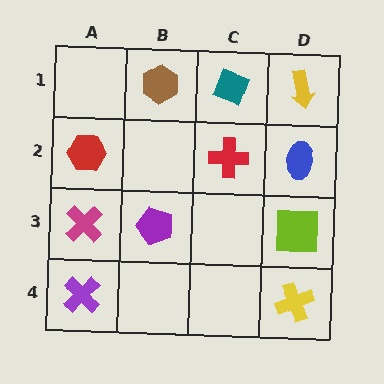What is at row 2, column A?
A red hexagon.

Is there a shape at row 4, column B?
No, that cell is empty.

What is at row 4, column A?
A purple cross.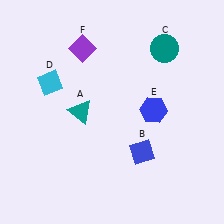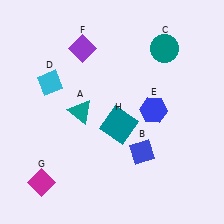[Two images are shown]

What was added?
A magenta diamond (G), a teal square (H) were added in Image 2.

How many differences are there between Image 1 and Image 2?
There are 2 differences between the two images.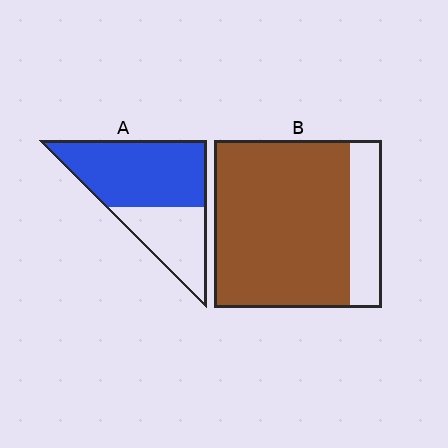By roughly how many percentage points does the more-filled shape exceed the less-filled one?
By roughly 15 percentage points (B over A).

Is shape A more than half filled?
Yes.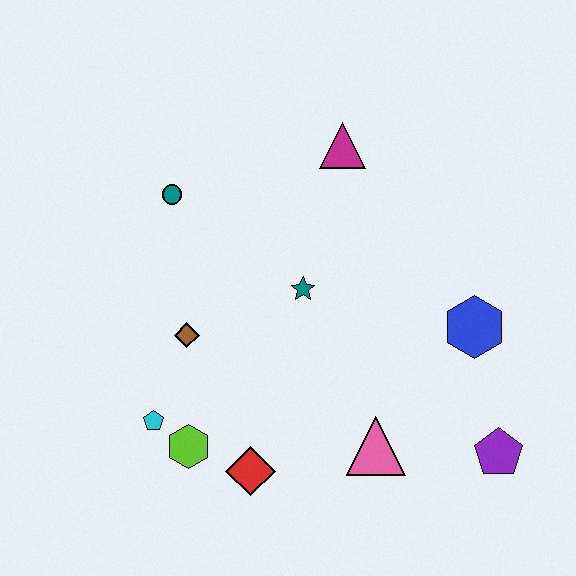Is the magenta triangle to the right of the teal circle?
Yes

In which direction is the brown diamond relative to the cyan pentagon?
The brown diamond is above the cyan pentagon.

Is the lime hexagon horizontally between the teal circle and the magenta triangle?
Yes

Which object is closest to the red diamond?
The lime hexagon is closest to the red diamond.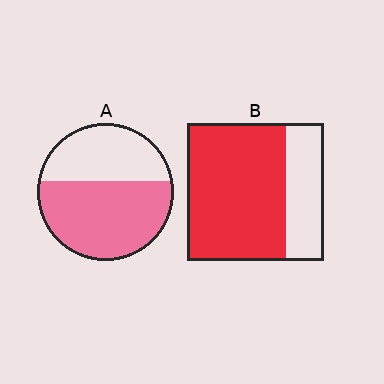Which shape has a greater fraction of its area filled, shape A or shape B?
Shape B.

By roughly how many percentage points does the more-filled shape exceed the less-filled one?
By roughly 10 percentage points (B over A).